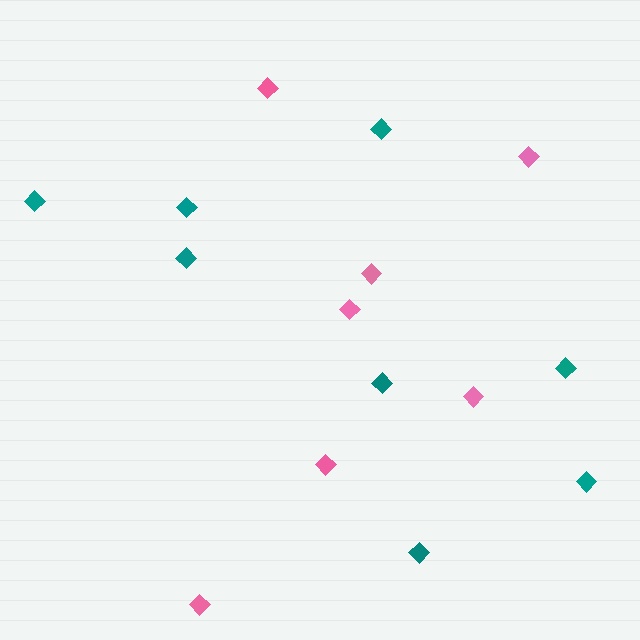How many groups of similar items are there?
There are 2 groups: one group of pink diamonds (7) and one group of teal diamonds (8).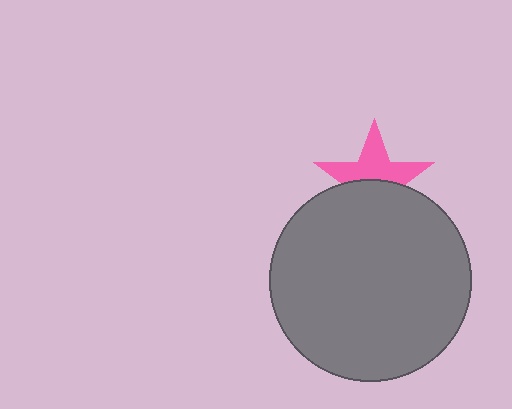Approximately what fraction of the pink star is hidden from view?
Roughly 47% of the pink star is hidden behind the gray circle.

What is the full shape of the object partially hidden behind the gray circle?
The partially hidden object is a pink star.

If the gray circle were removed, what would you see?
You would see the complete pink star.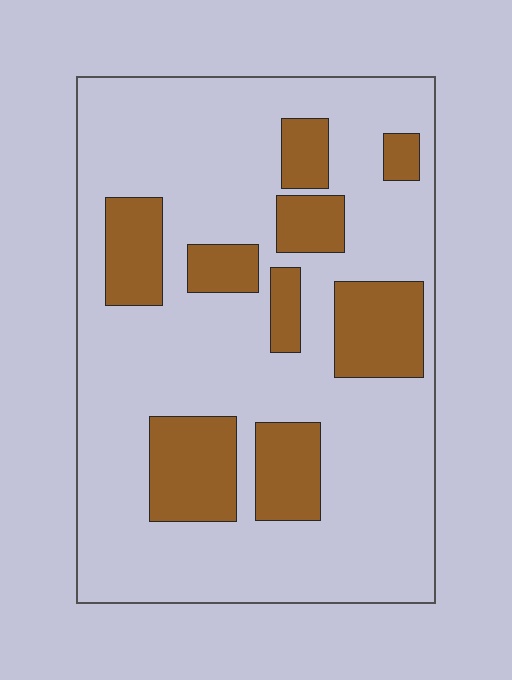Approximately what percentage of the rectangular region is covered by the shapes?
Approximately 25%.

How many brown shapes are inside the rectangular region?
9.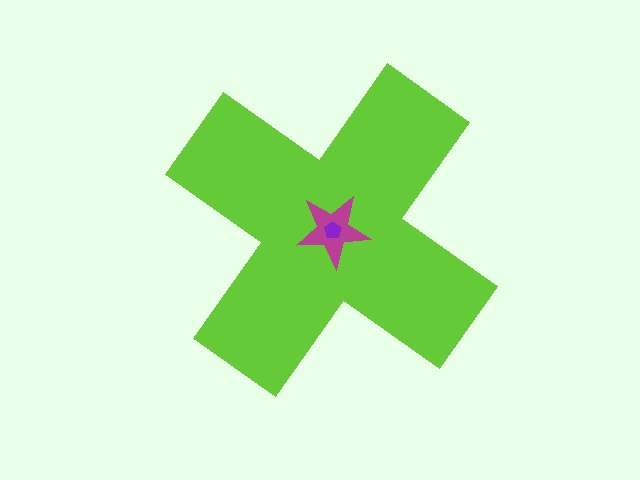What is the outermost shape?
The lime cross.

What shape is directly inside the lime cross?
The magenta star.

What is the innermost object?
The purple pentagon.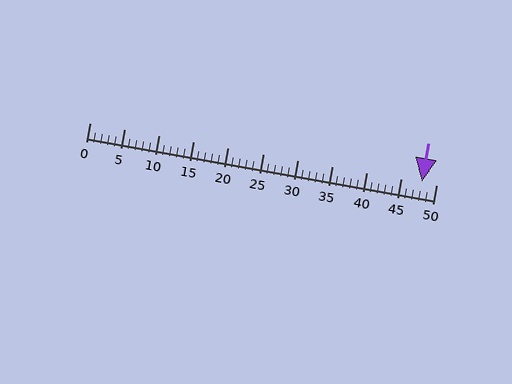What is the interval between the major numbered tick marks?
The major tick marks are spaced 5 units apart.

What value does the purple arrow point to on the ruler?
The purple arrow points to approximately 48.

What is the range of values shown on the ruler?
The ruler shows values from 0 to 50.